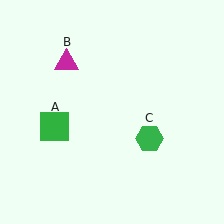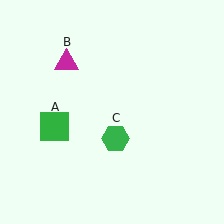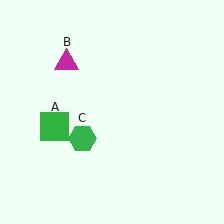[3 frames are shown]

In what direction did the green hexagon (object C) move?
The green hexagon (object C) moved left.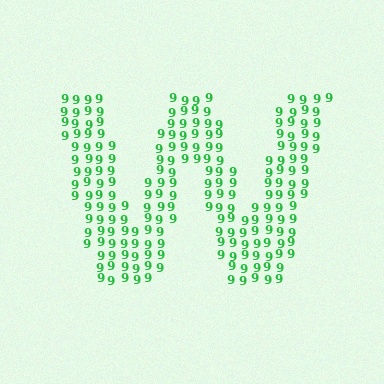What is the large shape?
The large shape is the letter W.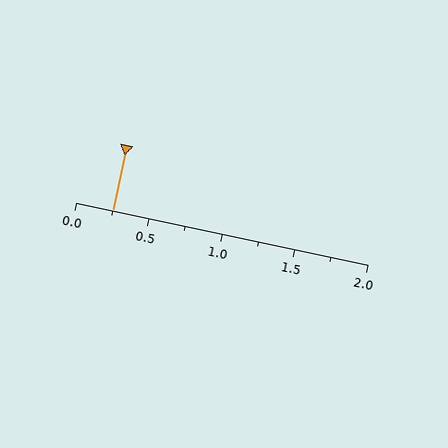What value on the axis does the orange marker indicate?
The marker indicates approximately 0.25.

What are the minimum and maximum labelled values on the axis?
The axis runs from 0.0 to 2.0.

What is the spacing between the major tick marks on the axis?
The major ticks are spaced 0.5 apart.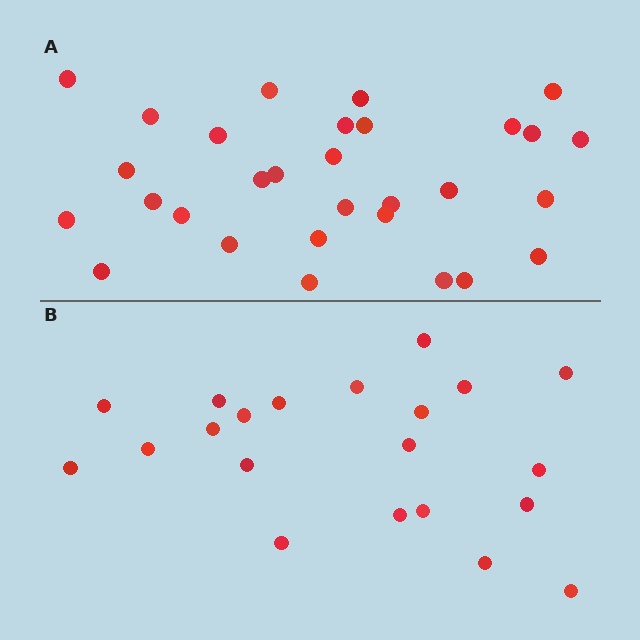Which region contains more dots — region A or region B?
Region A (the top region) has more dots.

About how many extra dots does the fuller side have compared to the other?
Region A has roughly 8 or so more dots than region B.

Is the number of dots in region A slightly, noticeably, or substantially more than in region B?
Region A has noticeably more, but not dramatically so. The ratio is roughly 1.4 to 1.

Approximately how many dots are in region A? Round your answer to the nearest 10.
About 30 dots.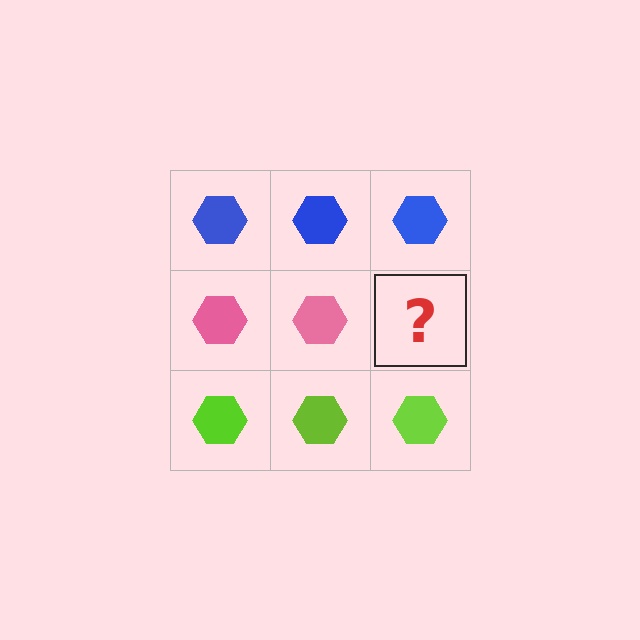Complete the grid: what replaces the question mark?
The question mark should be replaced with a pink hexagon.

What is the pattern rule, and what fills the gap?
The rule is that each row has a consistent color. The gap should be filled with a pink hexagon.